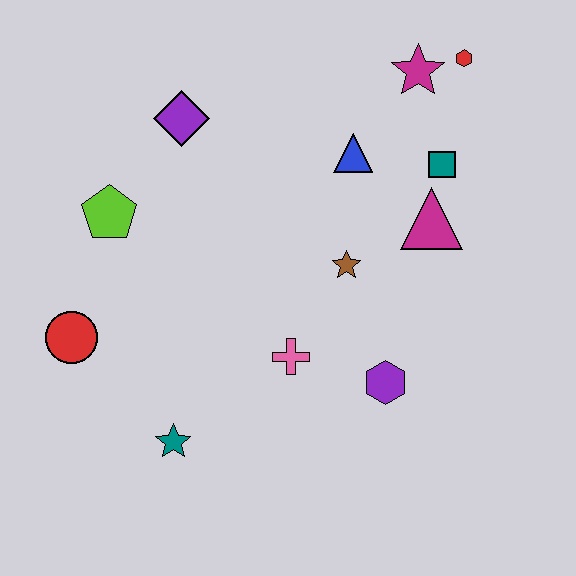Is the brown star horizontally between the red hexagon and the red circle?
Yes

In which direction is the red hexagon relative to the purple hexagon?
The red hexagon is above the purple hexagon.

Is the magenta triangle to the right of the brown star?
Yes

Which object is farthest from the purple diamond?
The purple hexagon is farthest from the purple diamond.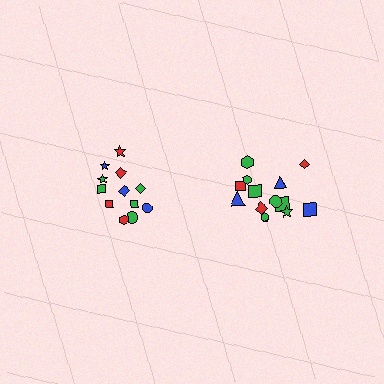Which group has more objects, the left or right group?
The right group.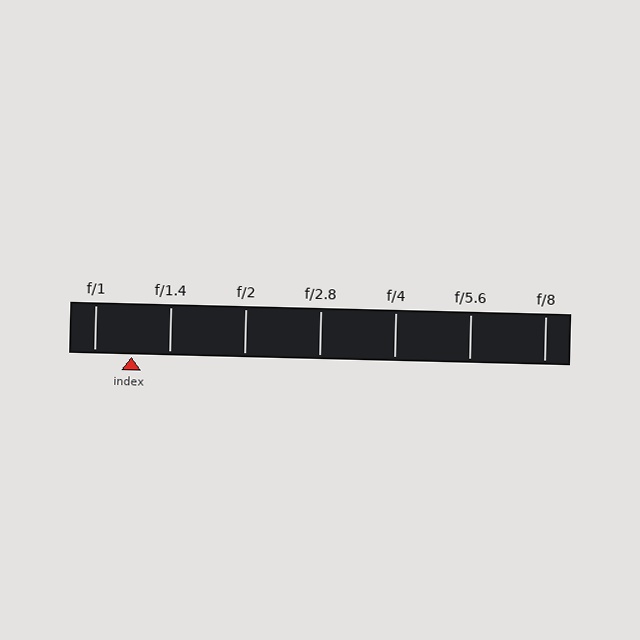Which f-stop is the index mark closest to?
The index mark is closest to f/1.4.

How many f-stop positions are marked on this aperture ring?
There are 7 f-stop positions marked.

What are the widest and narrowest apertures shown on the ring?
The widest aperture shown is f/1 and the narrowest is f/8.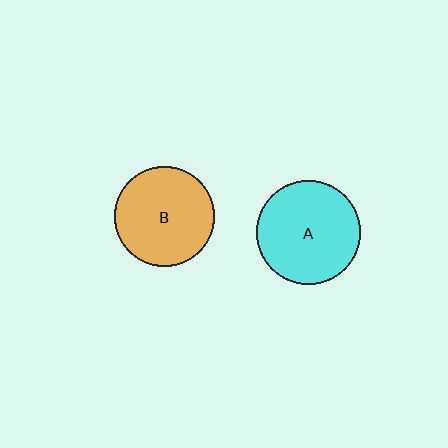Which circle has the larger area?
Circle A (cyan).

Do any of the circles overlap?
No, none of the circles overlap.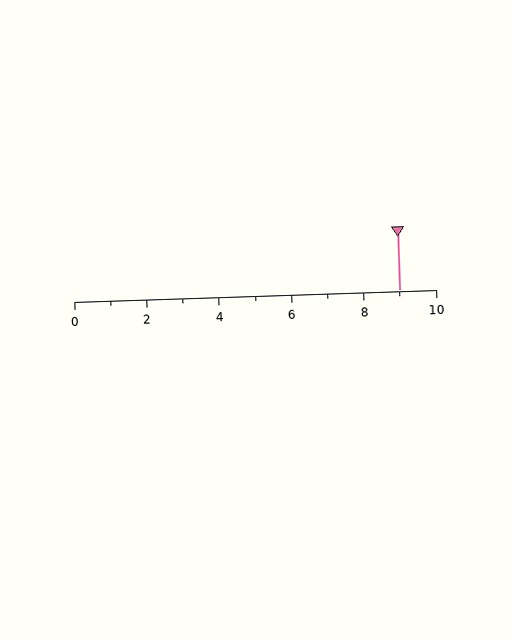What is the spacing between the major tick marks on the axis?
The major ticks are spaced 2 apart.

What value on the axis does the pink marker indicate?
The marker indicates approximately 9.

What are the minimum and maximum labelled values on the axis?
The axis runs from 0 to 10.